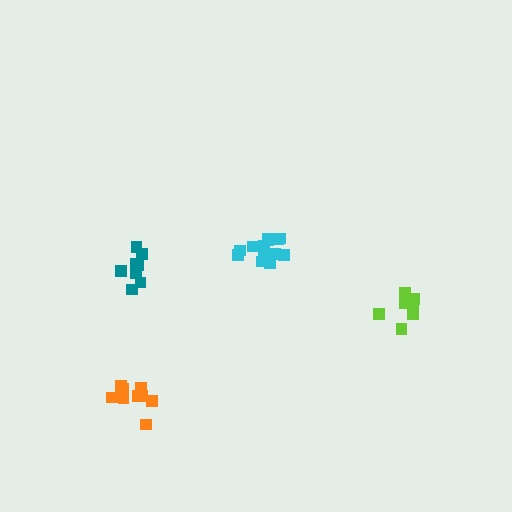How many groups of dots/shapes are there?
There are 4 groups.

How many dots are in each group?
Group 1: 13 dots, Group 2: 9 dots, Group 3: 8 dots, Group 4: 7 dots (37 total).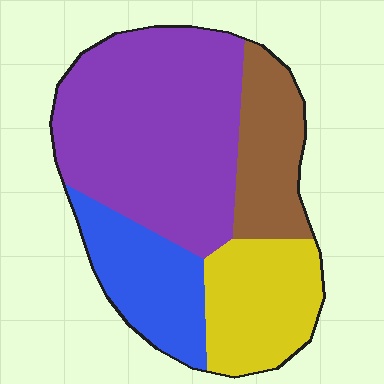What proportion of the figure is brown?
Brown covers roughly 15% of the figure.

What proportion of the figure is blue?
Blue takes up between a sixth and a third of the figure.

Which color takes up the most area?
Purple, at roughly 45%.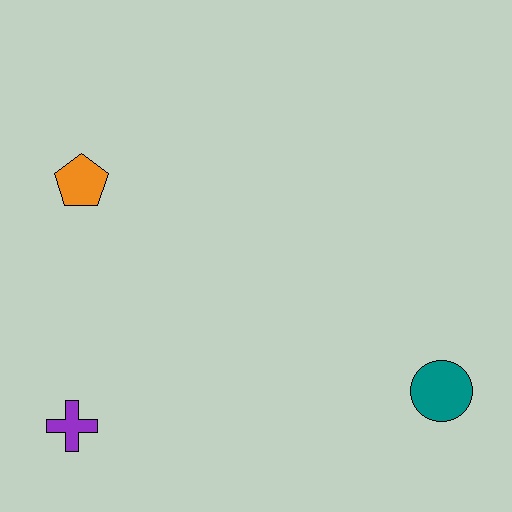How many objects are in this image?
There are 3 objects.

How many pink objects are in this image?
There are no pink objects.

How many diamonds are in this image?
There are no diamonds.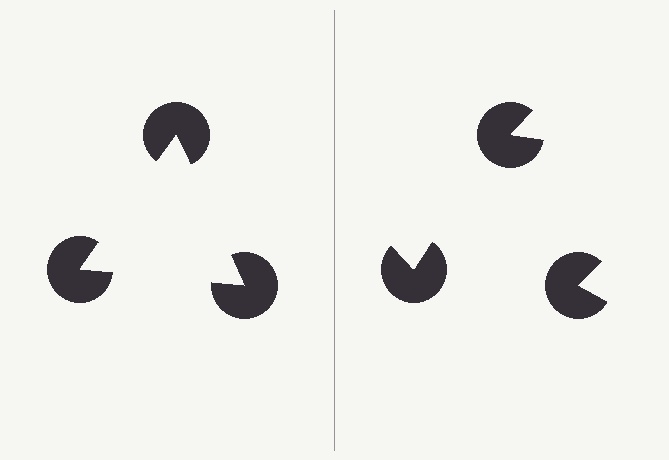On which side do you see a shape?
An illusory triangle appears on the left side. On the right side the wedge cuts are rotated, so no coherent shape forms.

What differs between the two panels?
The pac-man discs are positioned identically on both sides; only the wedge orientations differ. On the left they align to a triangle; on the right they are misaligned.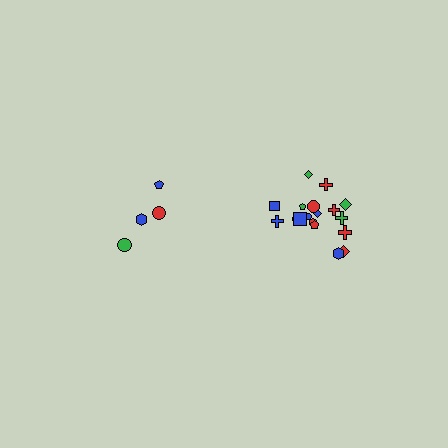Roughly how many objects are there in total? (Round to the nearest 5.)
Roughly 20 objects in total.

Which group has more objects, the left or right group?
The right group.